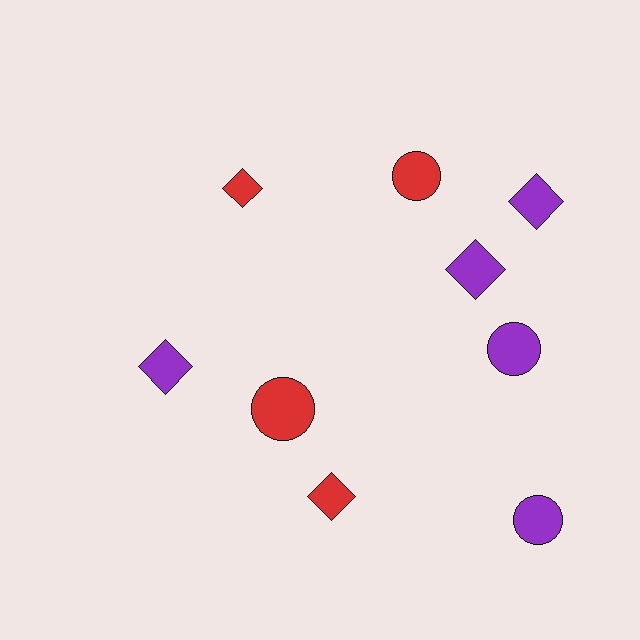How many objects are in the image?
There are 9 objects.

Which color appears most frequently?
Purple, with 5 objects.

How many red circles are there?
There are 2 red circles.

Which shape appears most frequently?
Diamond, with 5 objects.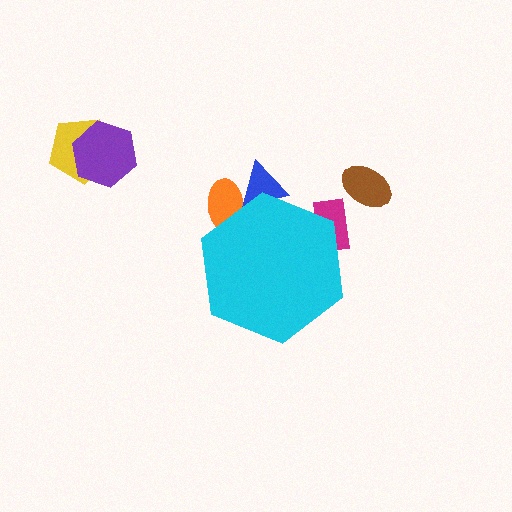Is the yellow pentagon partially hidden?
No, the yellow pentagon is fully visible.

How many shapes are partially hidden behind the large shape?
3 shapes are partially hidden.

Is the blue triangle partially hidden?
Yes, the blue triangle is partially hidden behind the cyan hexagon.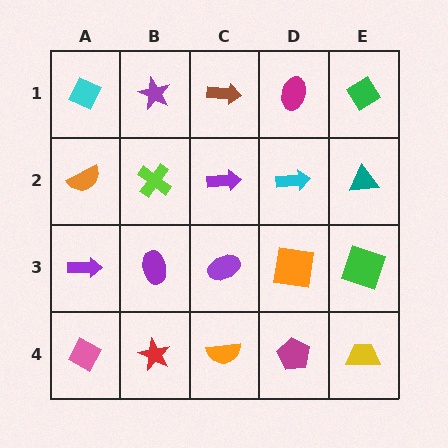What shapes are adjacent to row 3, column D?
A cyan arrow (row 2, column D), a magenta pentagon (row 4, column D), a purple ellipse (row 3, column C), a green square (row 3, column E).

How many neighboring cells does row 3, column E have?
3.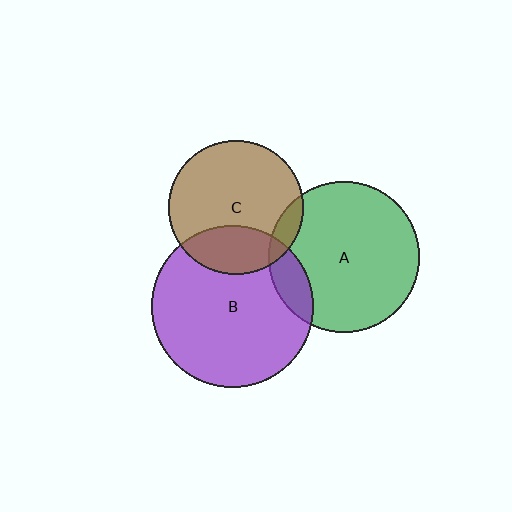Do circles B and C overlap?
Yes.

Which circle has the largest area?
Circle B (purple).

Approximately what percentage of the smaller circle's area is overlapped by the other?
Approximately 25%.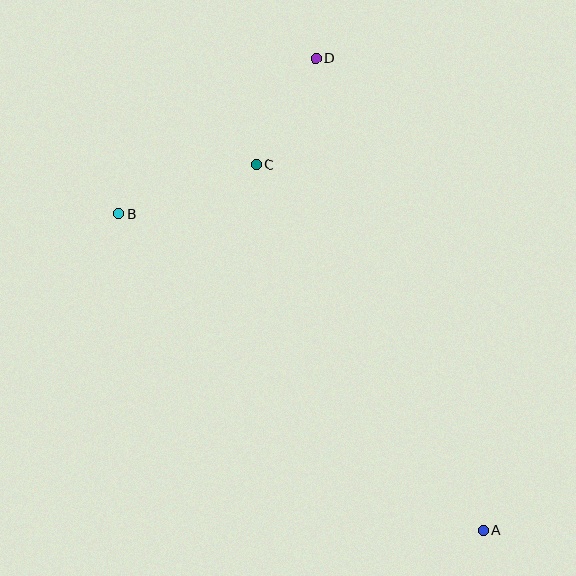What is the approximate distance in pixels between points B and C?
The distance between B and C is approximately 146 pixels.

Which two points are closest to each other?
Points C and D are closest to each other.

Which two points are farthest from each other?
Points A and D are farthest from each other.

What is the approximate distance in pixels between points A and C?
The distance between A and C is approximately 431 pixels.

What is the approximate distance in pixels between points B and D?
The distance between B and D is approximately 251 pixels.